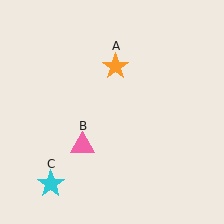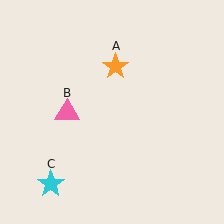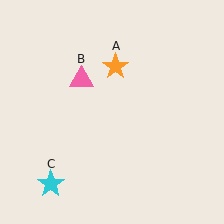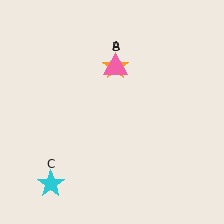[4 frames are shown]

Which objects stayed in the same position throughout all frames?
Orange star (object A) and cyan star (object C) remained stationary.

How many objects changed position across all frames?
1 object changed position: pink triangle (object B).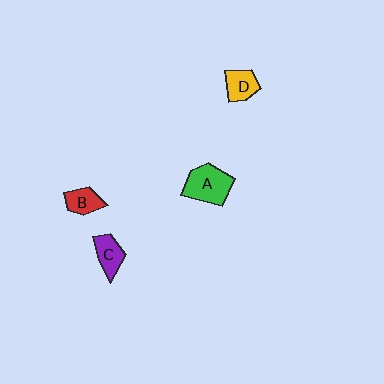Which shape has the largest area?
Shape A (green).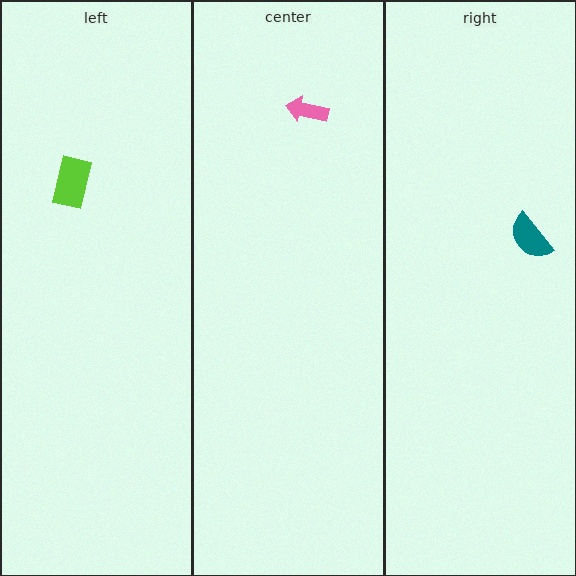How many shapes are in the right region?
1.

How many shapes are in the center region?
1.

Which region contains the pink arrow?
The center region.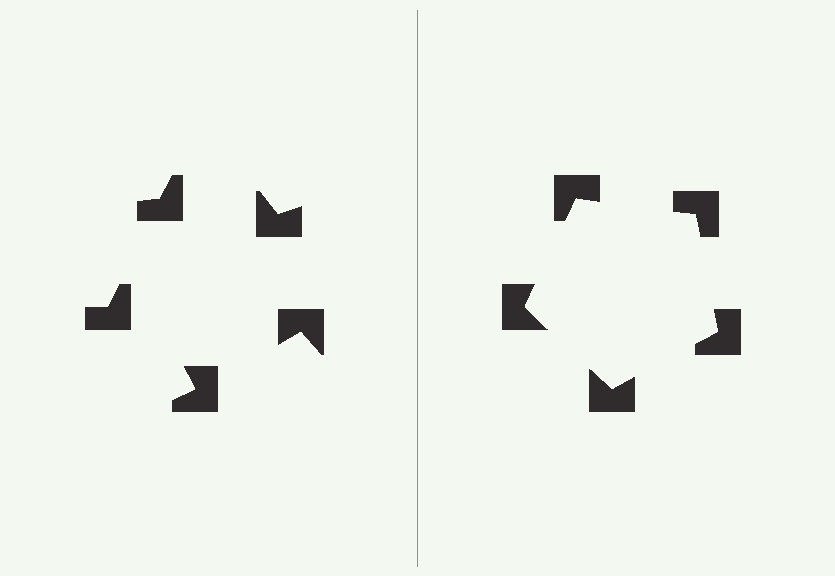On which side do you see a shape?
An illusory pentagon appears on the right side. On the left side the wedge cuts are rotated, so no coherent shape forms.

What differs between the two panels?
The notched squares are positioned identically on both sides; only the wedge orientations differ. On the right they align to a pentagon; on the left they are misaligned.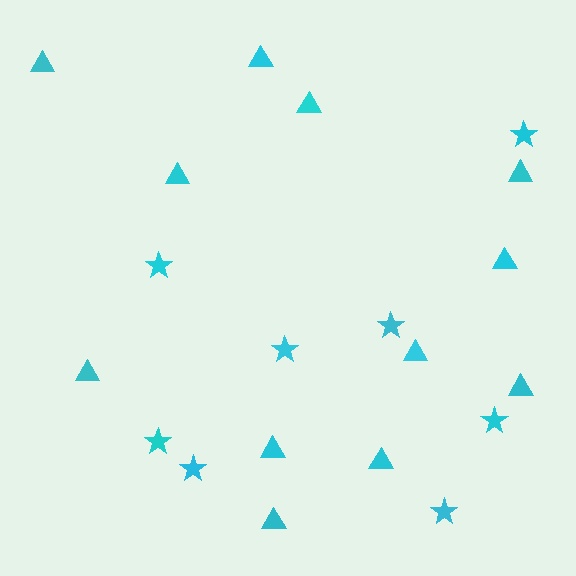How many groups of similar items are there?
There are 2 groups: one group of stars (8) and one group of triangles (12).